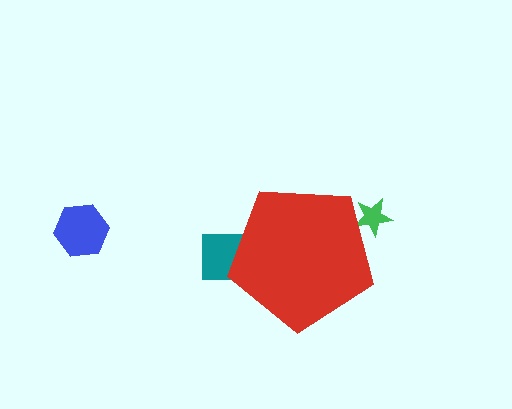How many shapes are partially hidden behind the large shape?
2 shapes are partially hidden.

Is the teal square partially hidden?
Yes, the teal square is partially hidden behind the red pentagon.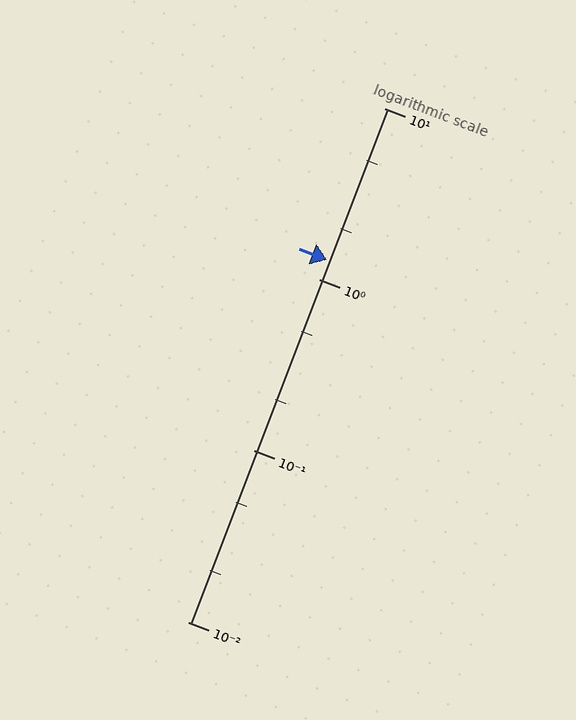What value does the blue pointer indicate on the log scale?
The pointer indicates approximately 1.3.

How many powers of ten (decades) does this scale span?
The scale spans 3 decades, from 0.01 to 10.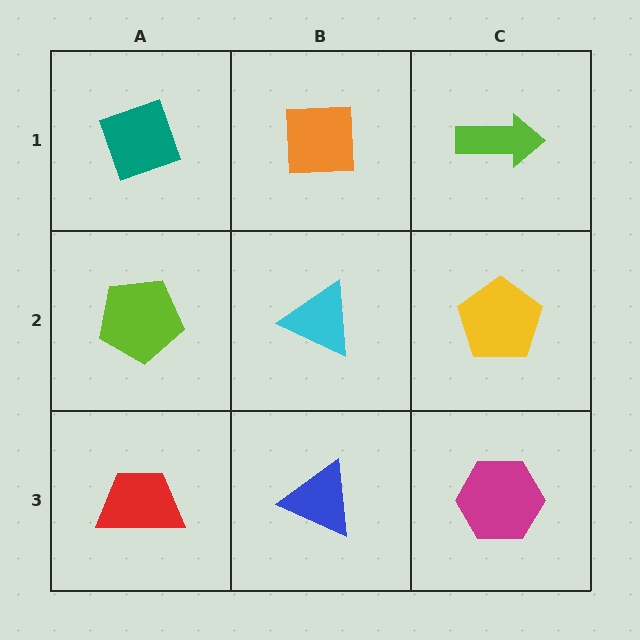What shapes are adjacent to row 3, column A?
A lime pentagon (row 2, column A), a blue triangle (row 3, column B).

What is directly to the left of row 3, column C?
A blue triangle.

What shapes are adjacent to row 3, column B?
A cyan triangle (row 2, column B), a red trapezoid (row 3, column A), a magenta hexagon (row 3, column C).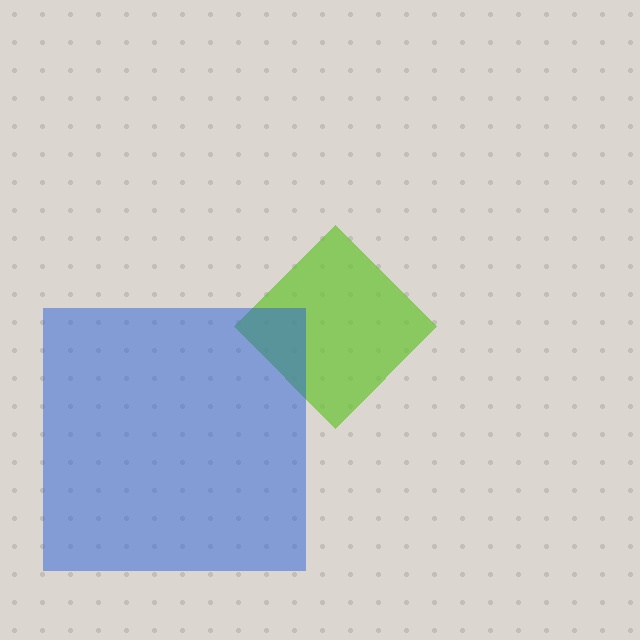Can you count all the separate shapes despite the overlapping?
Yes, there are 2 separate shapes.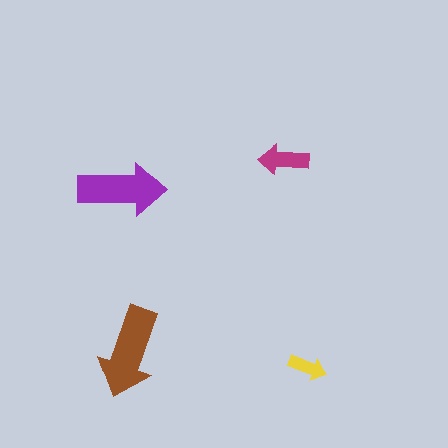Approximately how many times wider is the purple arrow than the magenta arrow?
About 1.5 times wider.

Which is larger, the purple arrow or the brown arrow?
The brown one.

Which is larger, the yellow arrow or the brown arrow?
The brown one.